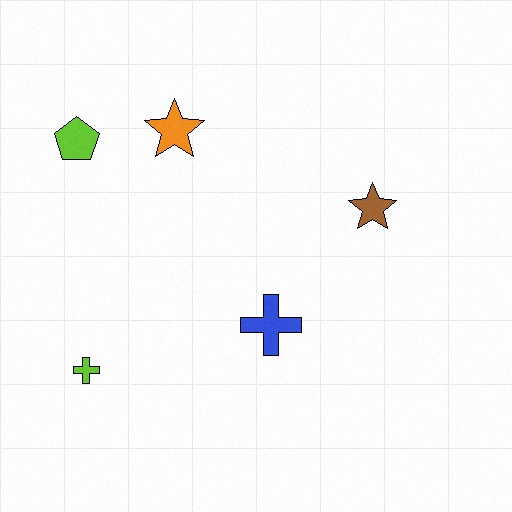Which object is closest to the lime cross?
The blue cross is closest to the lime cross.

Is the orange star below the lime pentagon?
No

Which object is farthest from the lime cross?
The brown star is farthest from the lime cross.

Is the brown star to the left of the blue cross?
No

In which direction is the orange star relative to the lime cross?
The orange star is above the lime cross.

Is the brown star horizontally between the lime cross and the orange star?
No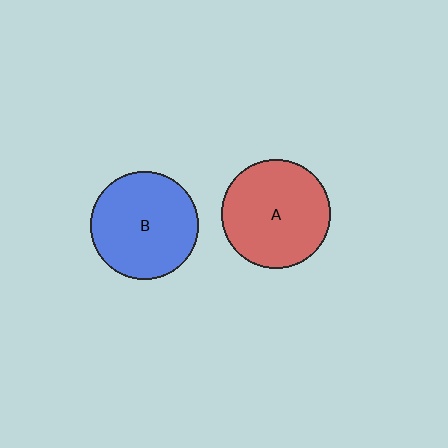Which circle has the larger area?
Circle A (red).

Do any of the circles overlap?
No, none of the circles overlap.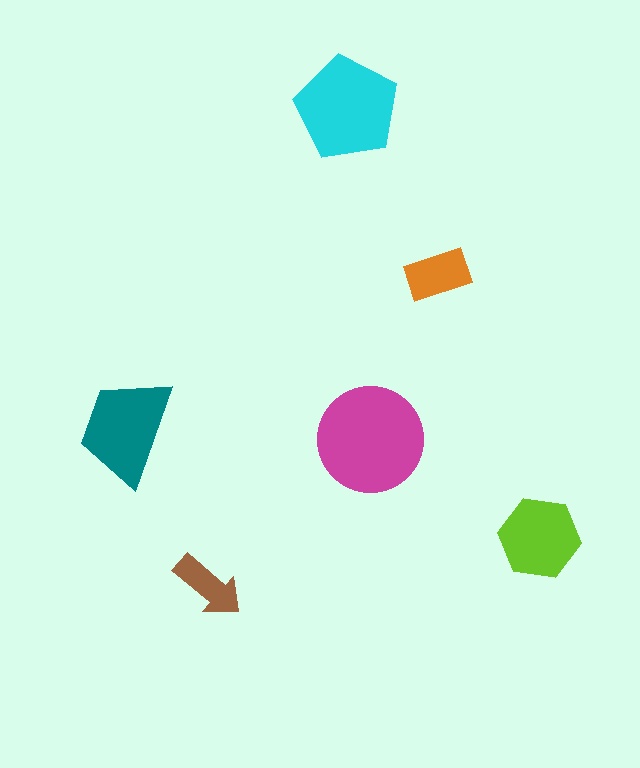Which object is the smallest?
The brown arrow.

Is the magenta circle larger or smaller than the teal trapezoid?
Larger.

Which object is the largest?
The magenta circle.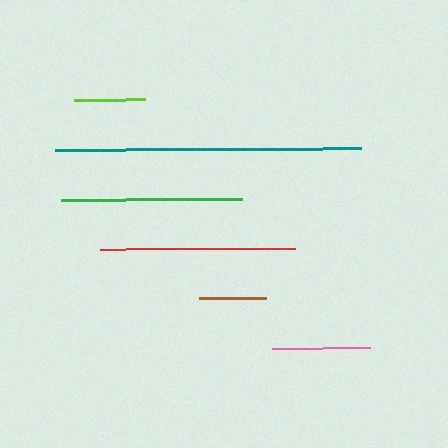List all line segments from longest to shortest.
From longest to shortest: teal, red, green, pink, lime, brown.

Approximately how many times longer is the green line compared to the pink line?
The green line is approximately 1.9 times the length of the pink line.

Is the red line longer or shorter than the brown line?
The red line is longer than the brown line.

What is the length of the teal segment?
The teal segment is approximately 306 pixels long.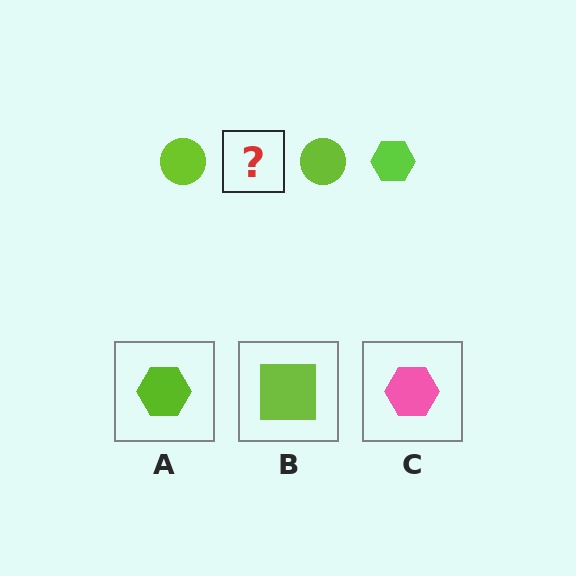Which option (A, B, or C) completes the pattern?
A.